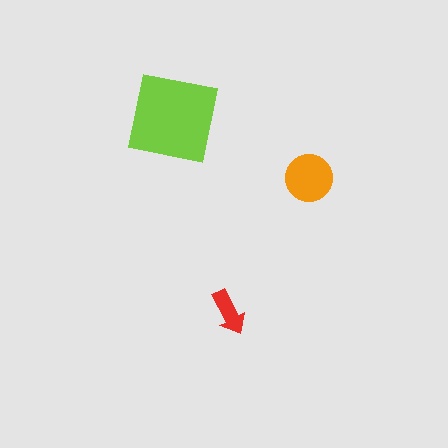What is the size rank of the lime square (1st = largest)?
1st.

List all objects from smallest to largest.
The red arrow, the orange circle, the lime square.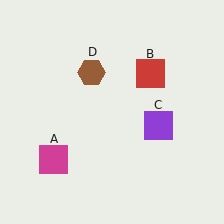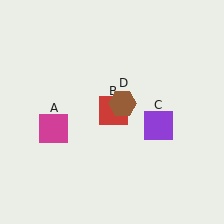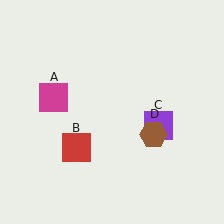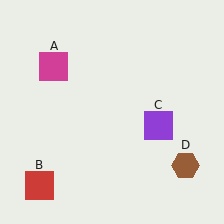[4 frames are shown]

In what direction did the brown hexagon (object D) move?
The brown hexagon (object D) moved down and to the right.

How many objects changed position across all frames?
3 objects changed position: magenta square (object A), red square (object B), brown hexagon (object D).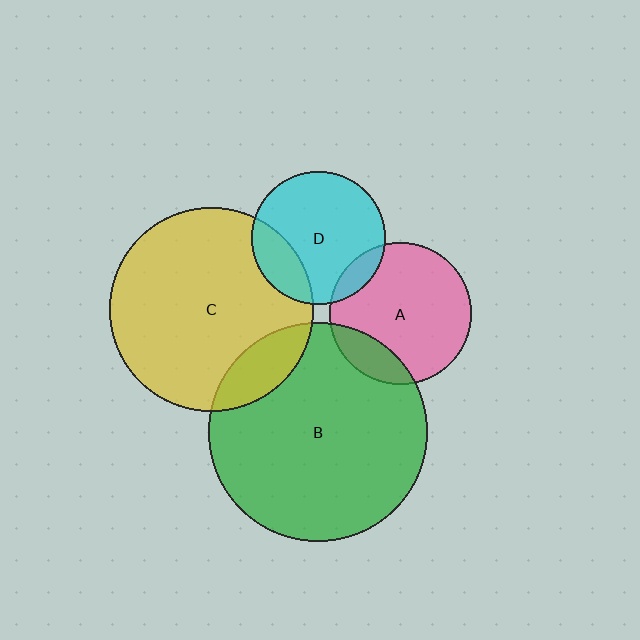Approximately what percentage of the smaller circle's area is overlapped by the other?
Approximately 20%.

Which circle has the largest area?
Circle B (green).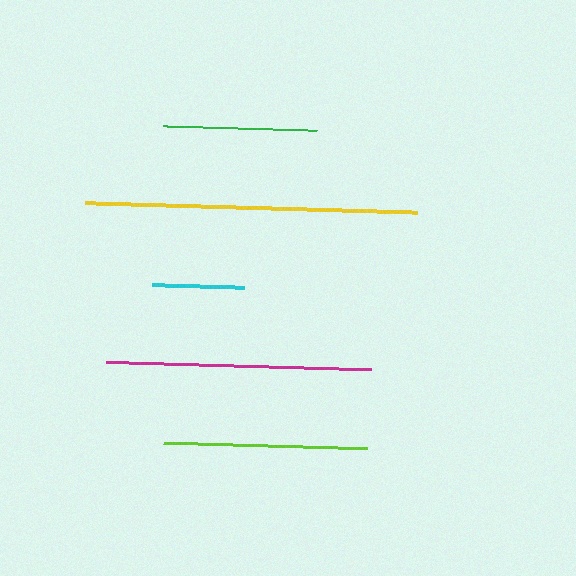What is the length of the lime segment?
The lime segment is approximately 204 pixels long.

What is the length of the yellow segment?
The yellow segment is approximately 332 pixels long.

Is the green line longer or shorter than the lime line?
The lime line is longer than the green line.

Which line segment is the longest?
The yellow line is the longest at approximately 332 pixels.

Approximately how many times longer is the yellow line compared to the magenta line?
The yellow line is approximately 1.3 times the length of the magenta line.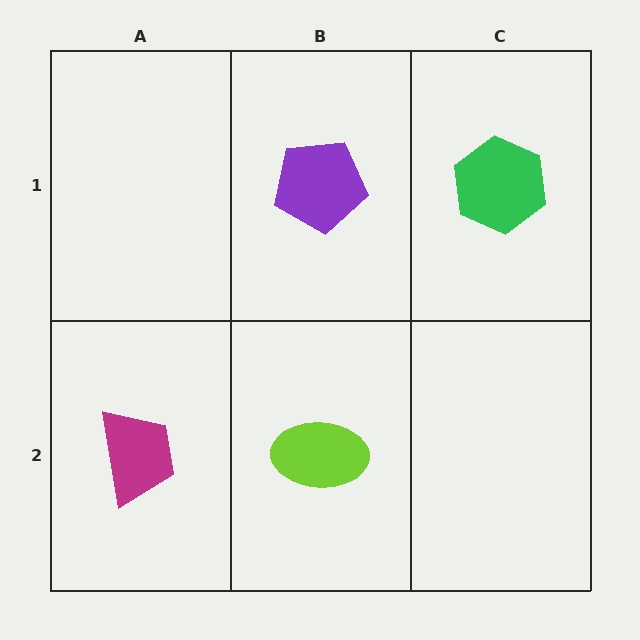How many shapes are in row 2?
2 shapes.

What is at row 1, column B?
A purple pentagon.